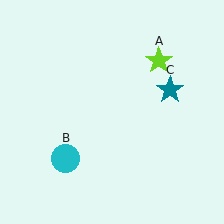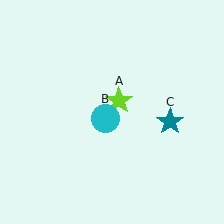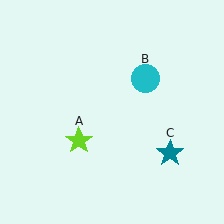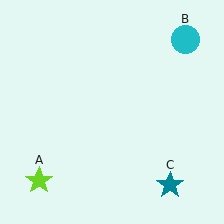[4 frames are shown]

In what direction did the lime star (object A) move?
The lime star (object A) moved down and to the left.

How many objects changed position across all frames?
3 objects changed position: lime star (object A), cyan circle (object B), teal star (object C).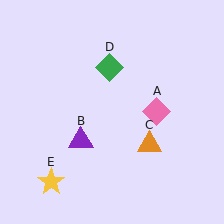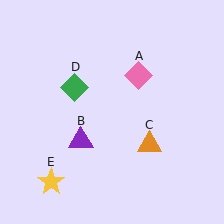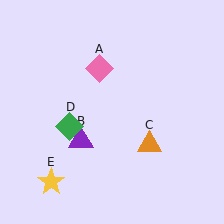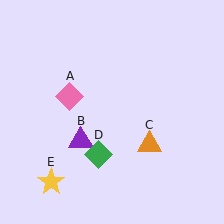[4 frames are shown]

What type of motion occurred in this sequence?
The pink diamond (object A), green diamond (object D) rotated counterclockwise around the center of the scene.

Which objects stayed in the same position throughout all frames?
Purple triangle (object B) and orange triangle (object C) and yellow star (object E) remained stationary.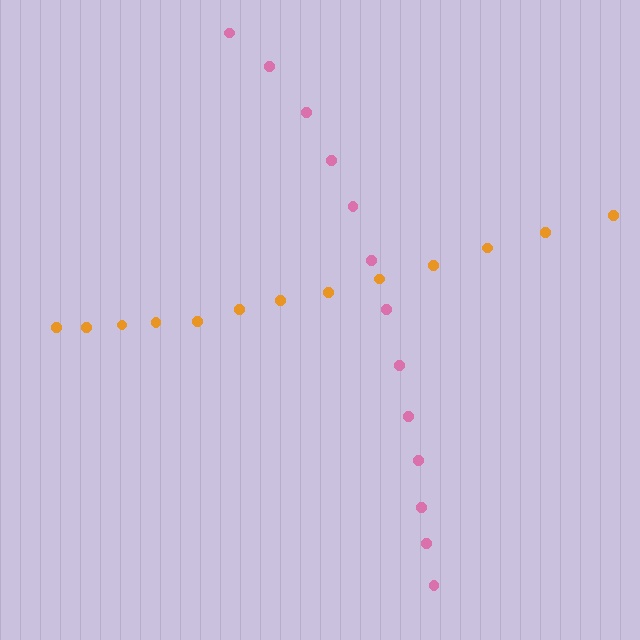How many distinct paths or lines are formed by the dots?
There are 2 distinct paths.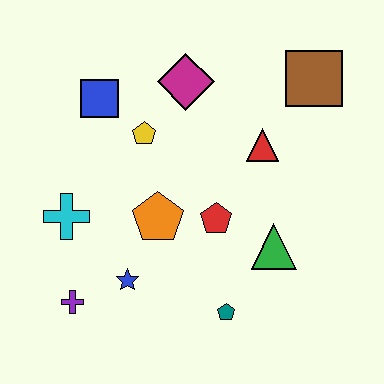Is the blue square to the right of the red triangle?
No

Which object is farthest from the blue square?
The teal pentagon is farthest from the blue square.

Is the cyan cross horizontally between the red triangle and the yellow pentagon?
No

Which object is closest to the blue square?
The yellow pentagon is closest to the blue square.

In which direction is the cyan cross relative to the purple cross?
The cyan cross is above the purple cross.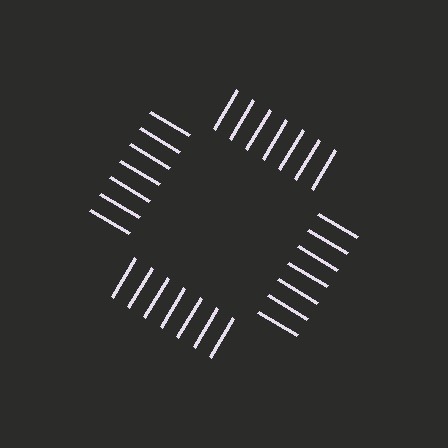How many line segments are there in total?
28 — 7 along each of the 4 edges.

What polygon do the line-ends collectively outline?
An illusory square — the line segments terminate on its edges but no continuous stroke is drawn.